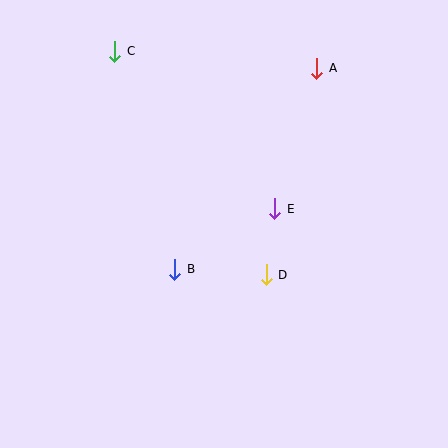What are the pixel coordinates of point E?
Point E is at (275, 209).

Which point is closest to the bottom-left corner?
Point B is closest to the bottom-left corner.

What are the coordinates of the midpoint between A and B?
The midpoint between A and B is at (246, 169).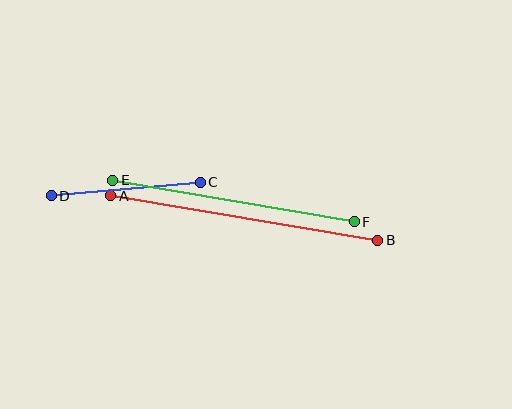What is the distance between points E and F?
The distance is approximately 245 pixels.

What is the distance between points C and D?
The distance is approximately 150 pixels.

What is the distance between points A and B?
The distance is approximately 270 pixels.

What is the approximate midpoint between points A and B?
The midpoint is at approximately (244, 218) pixels.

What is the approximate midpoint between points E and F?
The midpoint is at approximately (234, 201) pixels.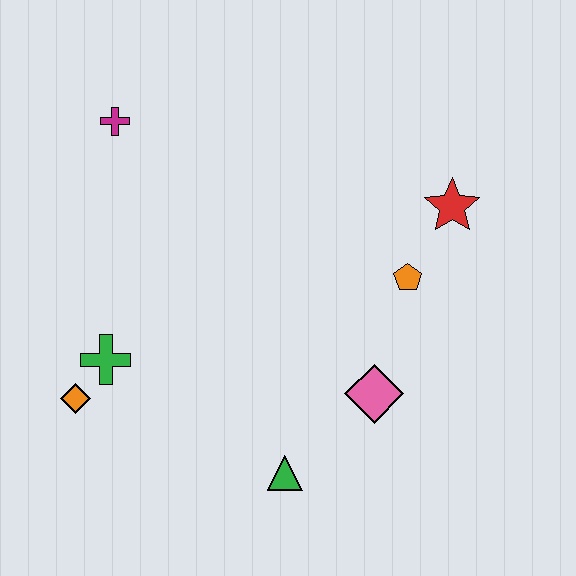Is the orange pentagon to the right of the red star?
No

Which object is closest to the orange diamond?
The green cross is closest to the orange diamond.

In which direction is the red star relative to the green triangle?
The red star is above the green triangle.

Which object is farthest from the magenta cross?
The green triangle is farthest from the magenta cross.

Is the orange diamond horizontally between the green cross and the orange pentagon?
No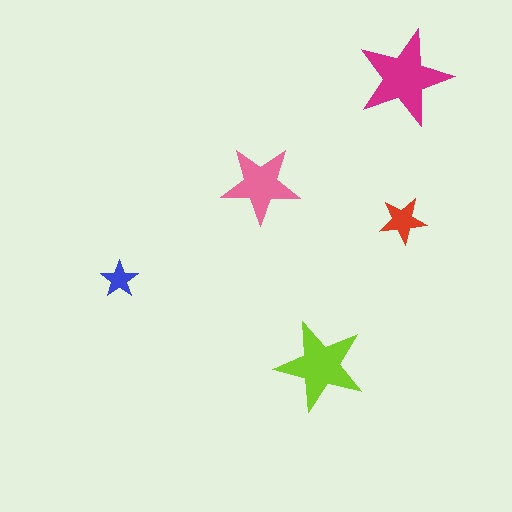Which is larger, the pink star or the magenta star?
The magenta one.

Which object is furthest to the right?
The magenta star is rightmost.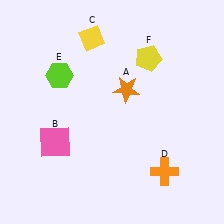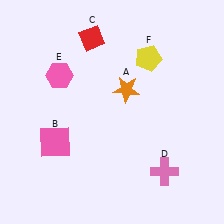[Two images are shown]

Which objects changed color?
C changed from yellow to red. D changed from orange to pink. E changed from lime to pink.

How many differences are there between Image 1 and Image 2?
There are 3 differences between the two images.